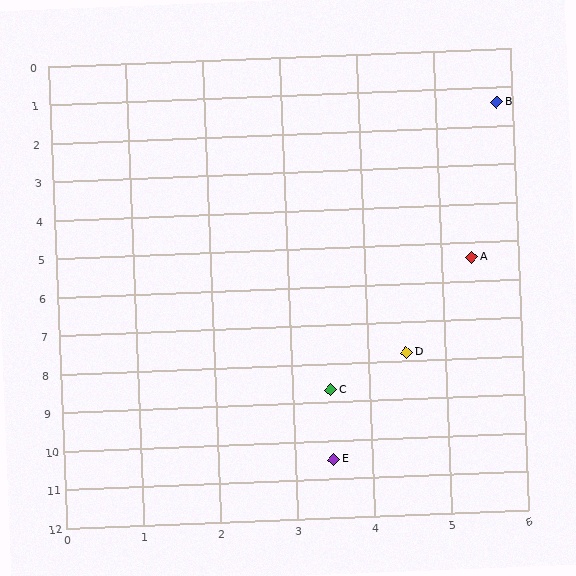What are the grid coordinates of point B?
Point B is at approximately (5.8, 1.4).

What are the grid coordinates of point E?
Point E is at approximately (3.5, 10.5).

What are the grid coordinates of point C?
Point C is at approximately (3.5, 8.7).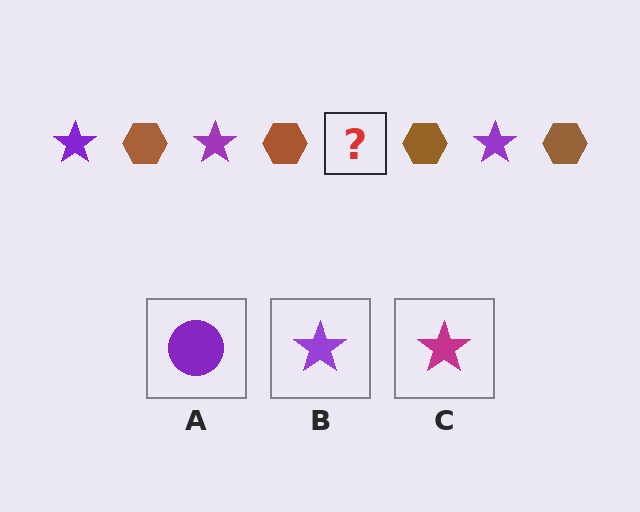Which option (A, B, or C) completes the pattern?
B.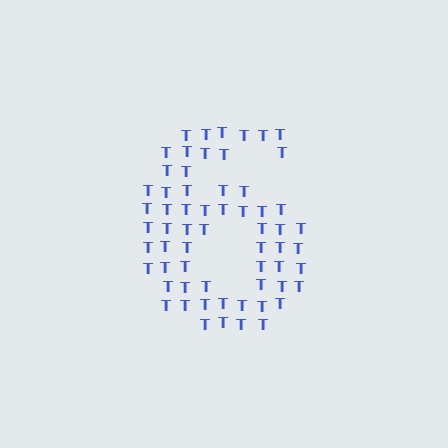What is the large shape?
The large shape is the digit 6.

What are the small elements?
The small elements are letter T's.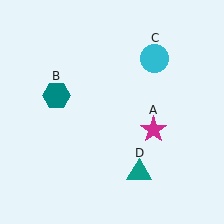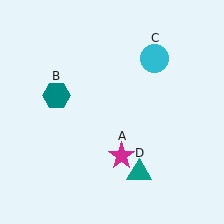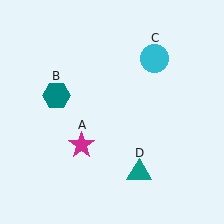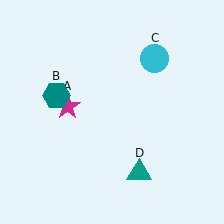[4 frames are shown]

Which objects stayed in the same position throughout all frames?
Teal hexagon (object B) and cyan circle (object C) and teal triangle (object D) remained stationary.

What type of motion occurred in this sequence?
The magenta star (object A) rotated clockwise around the center of the scene.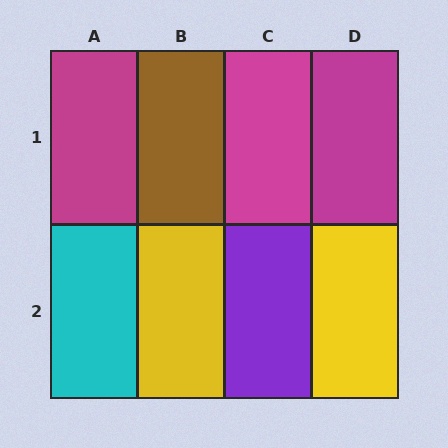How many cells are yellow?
2 cells are yellow.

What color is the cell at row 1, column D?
Magenta.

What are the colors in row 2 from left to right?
Cyan, yellow, purple, yellow.